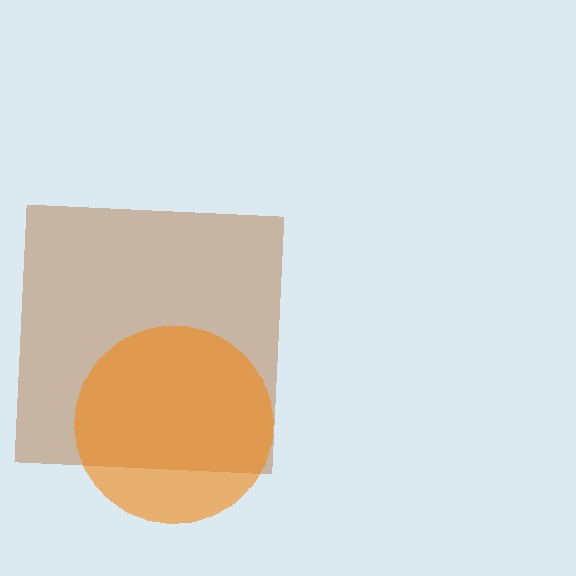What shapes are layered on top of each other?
The layered shapes are: a brown square, an orange circle.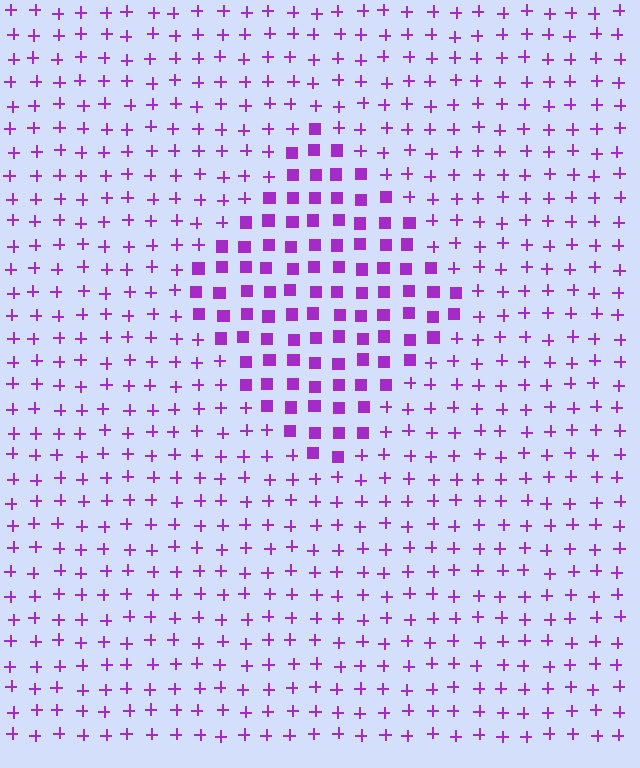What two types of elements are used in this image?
The image uses squares inside the diamond region and plus signs outside it.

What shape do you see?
I see a diamond.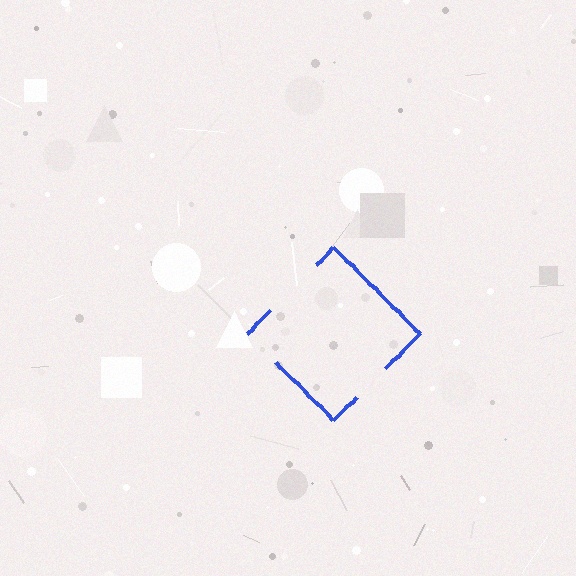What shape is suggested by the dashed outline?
The dashed outline suggests a diamond.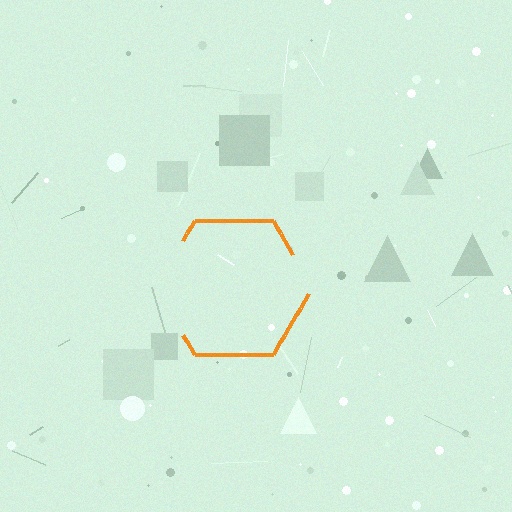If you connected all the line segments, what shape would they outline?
They would outline a hexagon.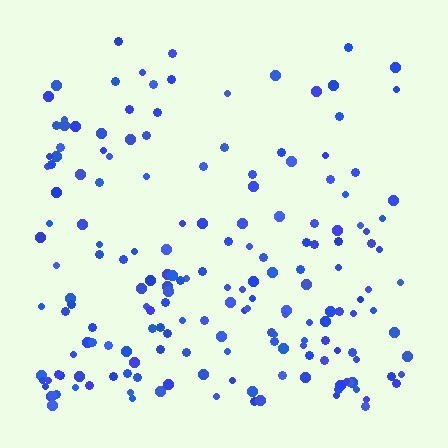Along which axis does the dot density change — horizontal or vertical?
Vertical.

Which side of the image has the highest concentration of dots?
The bottom.